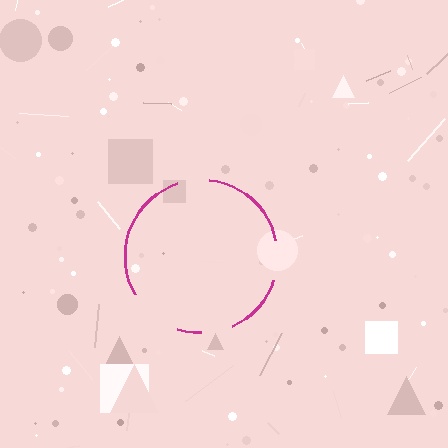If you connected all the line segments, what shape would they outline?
They would outline a circle.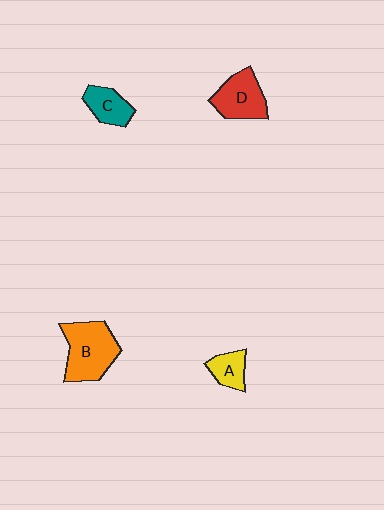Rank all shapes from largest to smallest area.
From largest to smallest: B (orange), D (red), C (teal), A (yellow).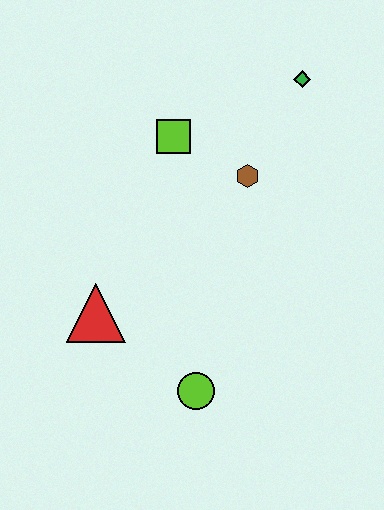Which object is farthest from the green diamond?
The lime circle is farthest from the green diamond.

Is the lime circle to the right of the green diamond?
No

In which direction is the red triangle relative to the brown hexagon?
The red triangle is to the left of the brown hexagon.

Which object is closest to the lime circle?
The red triangle is closest to the lime circle.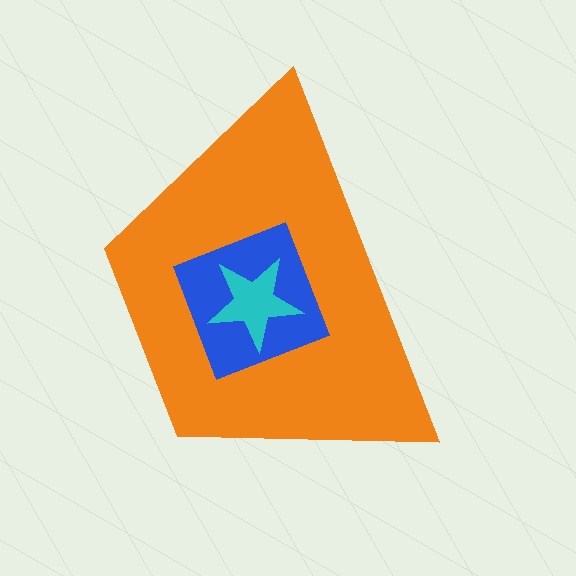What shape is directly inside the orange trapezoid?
The blue diamond.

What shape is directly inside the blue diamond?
The cyan star.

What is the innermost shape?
The cyan star.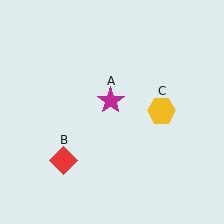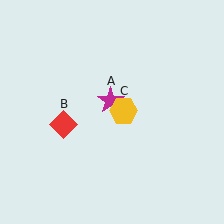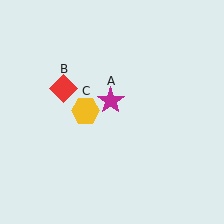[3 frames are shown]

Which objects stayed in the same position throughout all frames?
Magenta star (object A) remained stationary.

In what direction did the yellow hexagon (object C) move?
The yellow hexagon (object C) moved left.